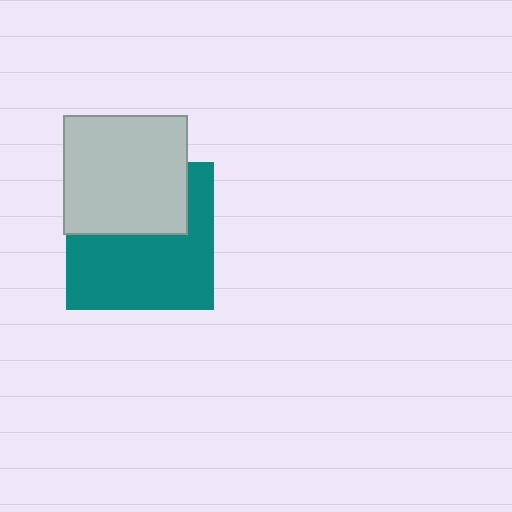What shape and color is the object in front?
The object in front is a light gray rectangle.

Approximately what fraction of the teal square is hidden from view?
Roughly 41% of the teal square is hidden behind the light gray rectangle.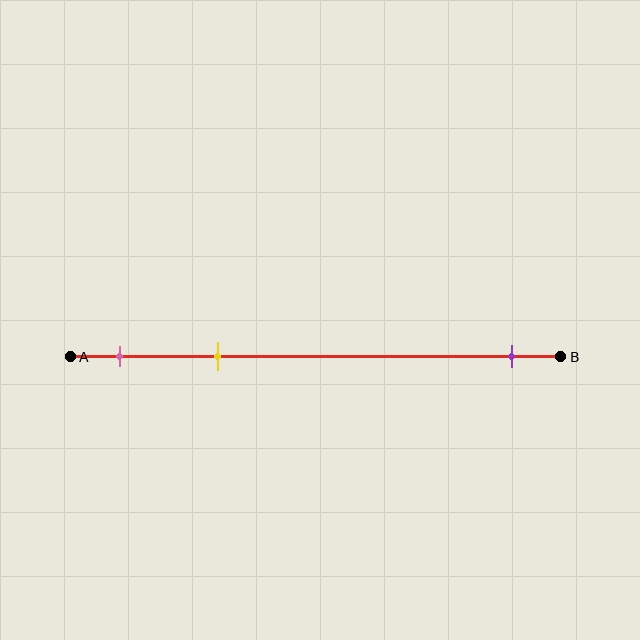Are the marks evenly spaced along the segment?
No, the marks are not evenly spaced.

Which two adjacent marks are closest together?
The pink and yellow marks are the closest adjacent pair.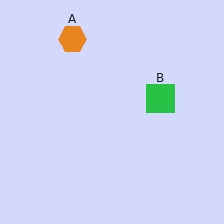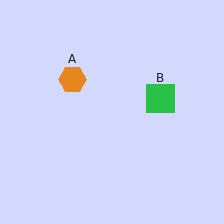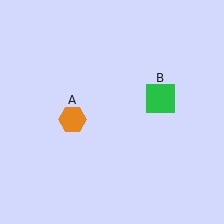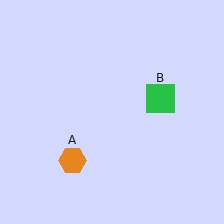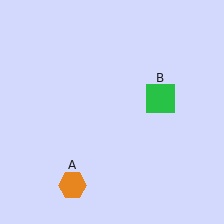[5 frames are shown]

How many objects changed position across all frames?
1 object changed position: orange hexagon (object A).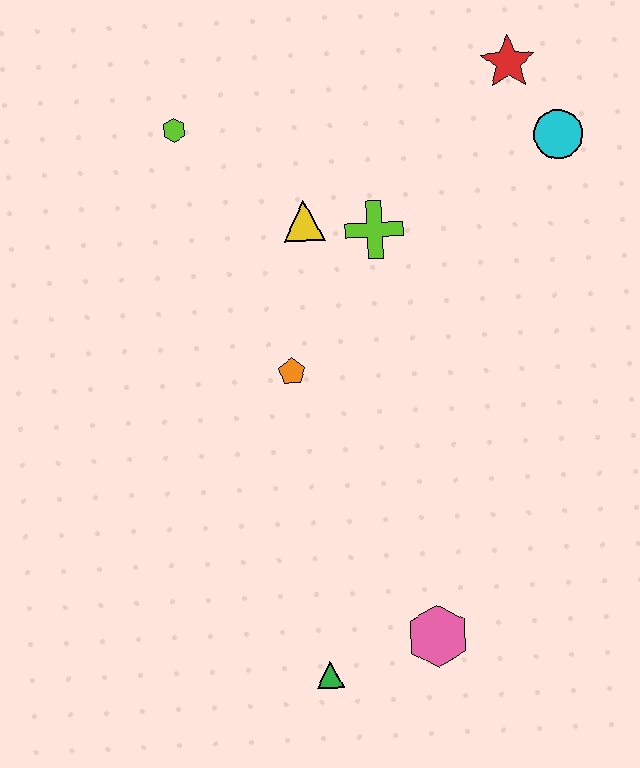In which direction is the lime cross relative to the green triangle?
The lime cross is above the green triangle.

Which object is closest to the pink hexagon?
The green triangle is closest to the pink hexagon.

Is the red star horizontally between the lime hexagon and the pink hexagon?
No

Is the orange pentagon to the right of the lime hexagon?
Yes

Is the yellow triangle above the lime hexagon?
No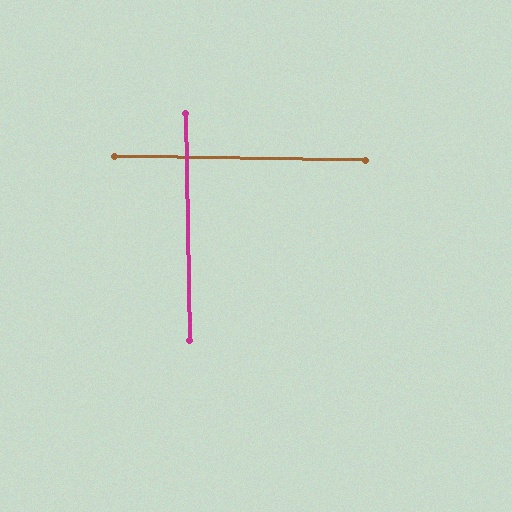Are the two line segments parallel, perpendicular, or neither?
Perpendicular — they meet at approximately 88°.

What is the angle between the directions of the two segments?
Approximately 88 degrees.